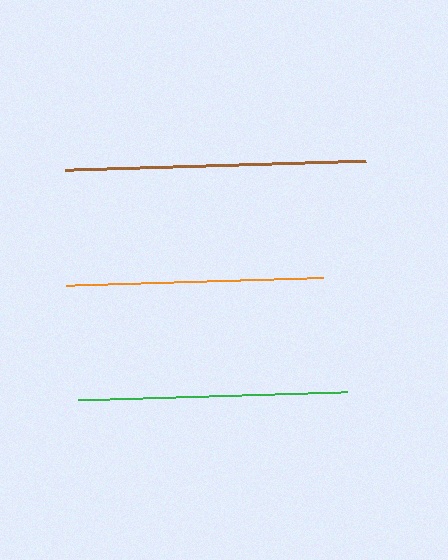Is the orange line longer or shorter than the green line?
The green line is longer than the orange line.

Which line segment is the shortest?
The orange line is the shortest at approximately 257 pixels.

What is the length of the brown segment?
The brown segment is approximately 301 pixels long.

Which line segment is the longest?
The brown line is the longest at approximately 301 pixels.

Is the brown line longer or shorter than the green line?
The brown line is longer than the green line.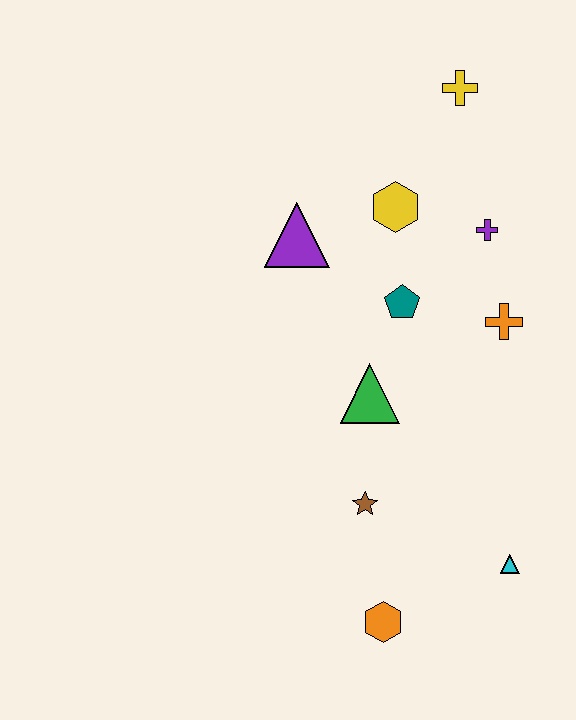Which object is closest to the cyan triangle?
The orange hexagon is closest to the cyan triangle.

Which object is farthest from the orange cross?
The orange hexagon is farthest from the orange cross.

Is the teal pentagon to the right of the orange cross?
No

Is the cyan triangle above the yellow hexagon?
No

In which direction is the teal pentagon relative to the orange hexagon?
The teal pentagon is above the orange hexagon.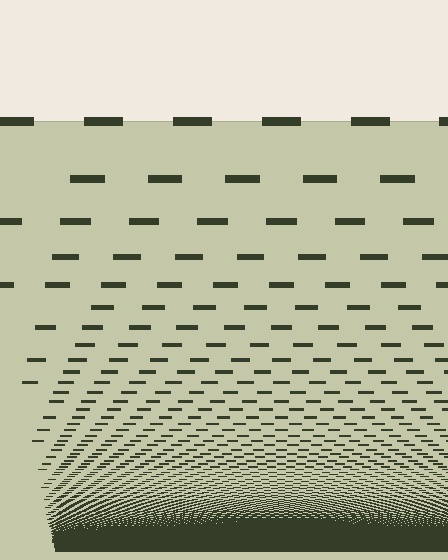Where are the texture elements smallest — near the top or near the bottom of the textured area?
Near the bottom.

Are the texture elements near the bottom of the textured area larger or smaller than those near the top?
Smaller. The gradient is inverted — elements near the bottom are smaller and denser.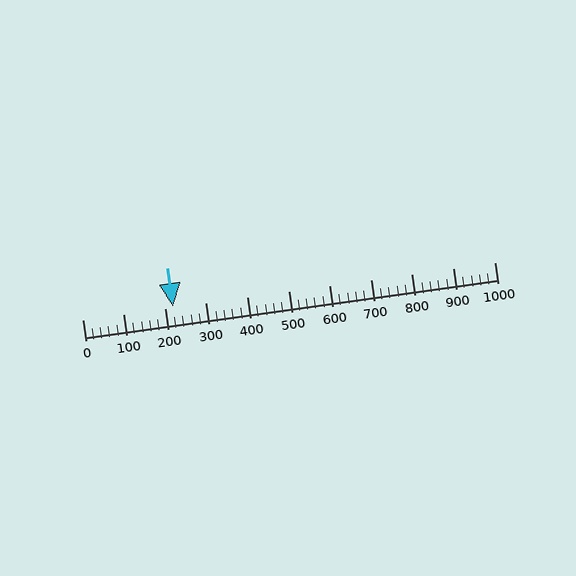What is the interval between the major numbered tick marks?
The major tick marks are spaced 100 units apart.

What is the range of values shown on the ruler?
The ruler shows values from 0 to 1000.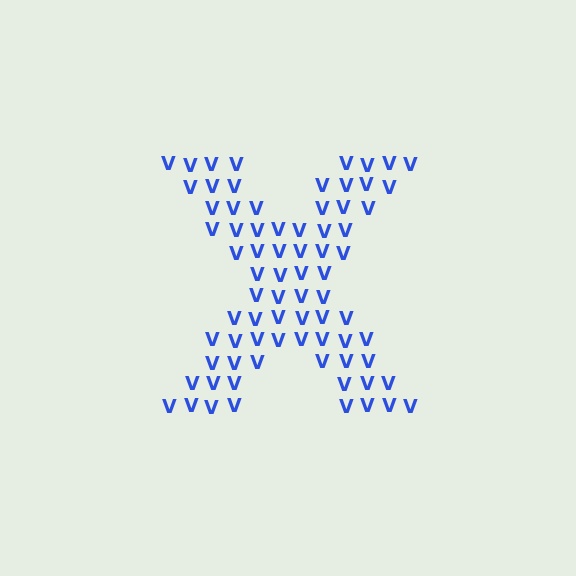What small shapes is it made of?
It is made of small letter V's.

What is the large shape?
The large shape is the letter X.